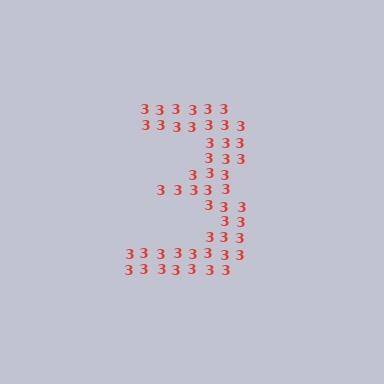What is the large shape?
The large shape is the digit 3.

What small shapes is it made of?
It is made of small digit 3's.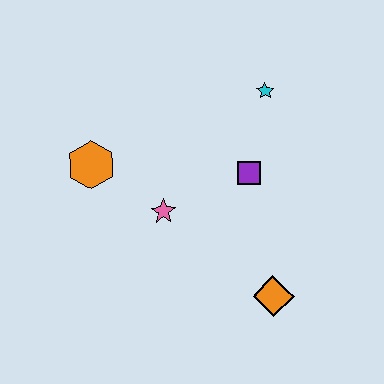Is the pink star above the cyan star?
No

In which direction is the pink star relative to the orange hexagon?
The pink star is to the right of the orange hexagon.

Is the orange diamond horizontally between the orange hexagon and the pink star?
No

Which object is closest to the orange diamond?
The purple square is closest to the orange diamond.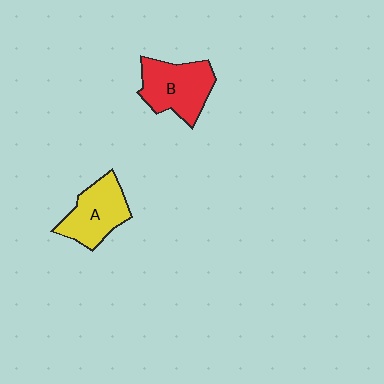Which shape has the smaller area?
Shape A (yellow).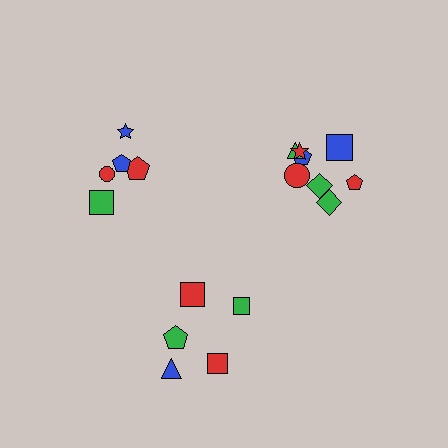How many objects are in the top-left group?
There are 5 objects.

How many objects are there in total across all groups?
There are 18 objects.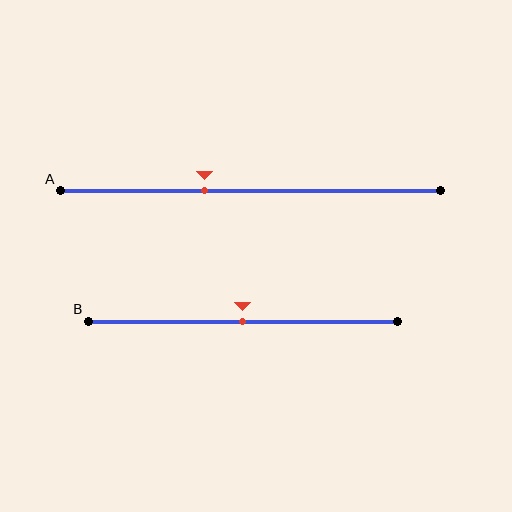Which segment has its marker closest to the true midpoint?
Segment B has its marker closest to the true midpoint.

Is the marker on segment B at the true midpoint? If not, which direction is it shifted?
Yes, the marker on segment B is at the true midpoint.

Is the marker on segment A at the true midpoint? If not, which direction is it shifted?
No, the marker on segment A is shifted to the left by about 12% of the segment length.